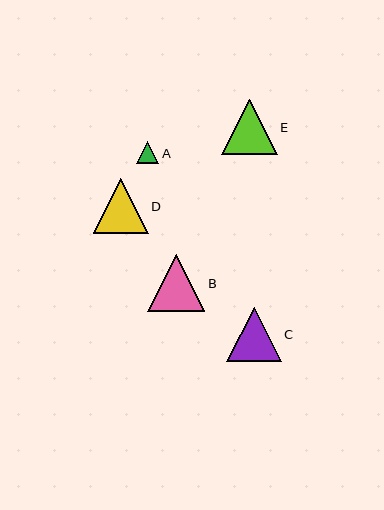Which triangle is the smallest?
Triangle A is the smallest with a size of approximately 23 pixels.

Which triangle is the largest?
Triangle B is the largest with a size of approximately 57 pixels.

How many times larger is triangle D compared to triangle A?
Triangle D is approximately 2.4 times the size of triangle A.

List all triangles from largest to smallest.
From largest to smallest: B, E, C, D, A.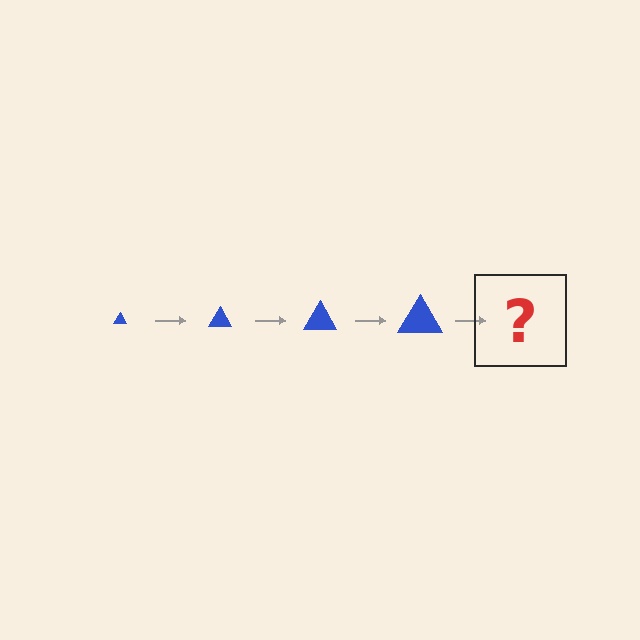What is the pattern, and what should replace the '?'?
The pattern is that the triangle gets progressively larger each step. The '?' should be a blue triangle, larger than the previous one.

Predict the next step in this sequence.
The next step is a blue triangle, larger than the previous one.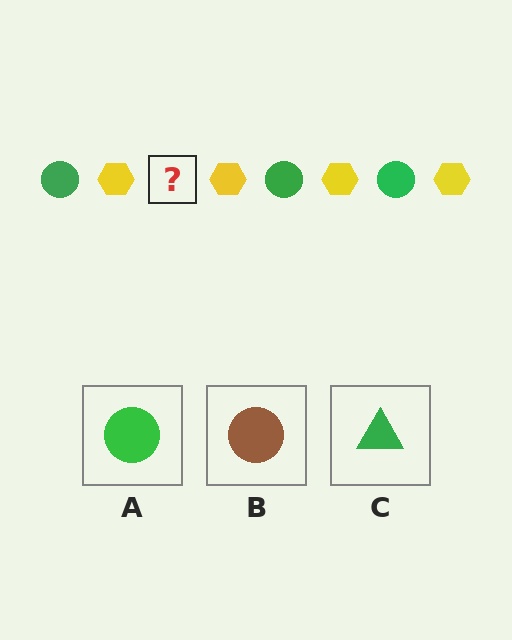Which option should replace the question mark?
Option A.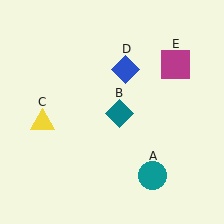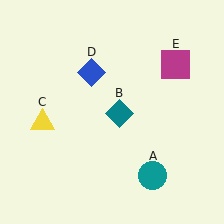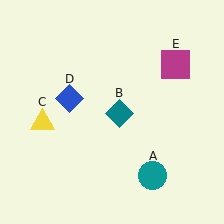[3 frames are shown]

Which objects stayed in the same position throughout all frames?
Teal circle (object A) and teal diamond (object B) and yellow triangle (object C) and magenta square (object E) remained stationary.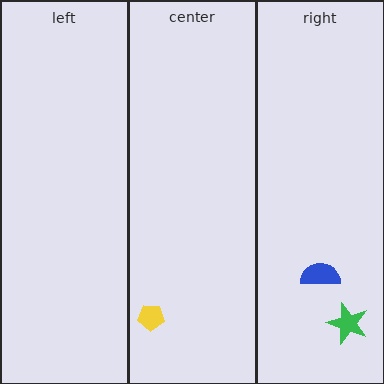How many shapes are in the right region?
2.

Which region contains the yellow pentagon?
The center region.